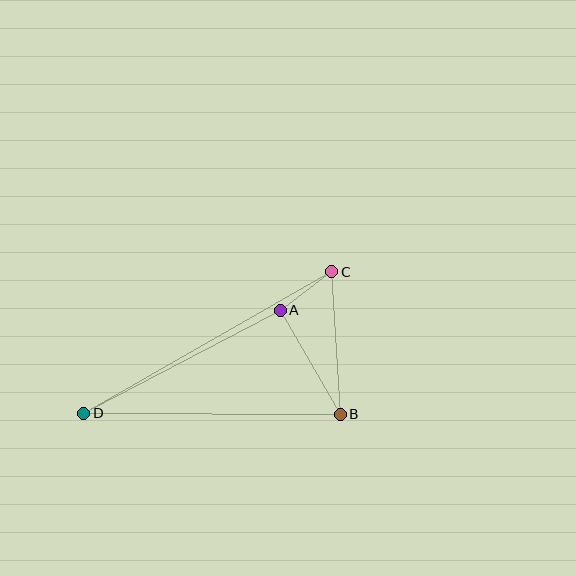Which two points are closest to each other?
Points A and C are closest to each other.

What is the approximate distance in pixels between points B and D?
The distance between B and D is approximately 257 pixels.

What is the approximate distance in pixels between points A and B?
The distance between A and B is approximately 120 pixels.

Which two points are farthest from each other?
Points C and D are farthest from each other.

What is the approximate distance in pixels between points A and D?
The distance between A and D is approximately 222 pixels.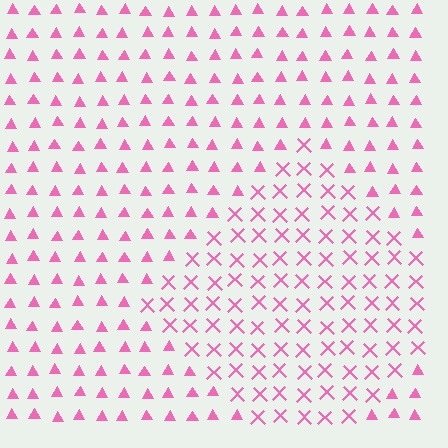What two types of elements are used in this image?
The image uses X marks inside the diamond region and triangles outside it.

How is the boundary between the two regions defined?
The boundary is defined by a change in element shape: X marks inside vs. triangles outside. All elements share the same color and spacing.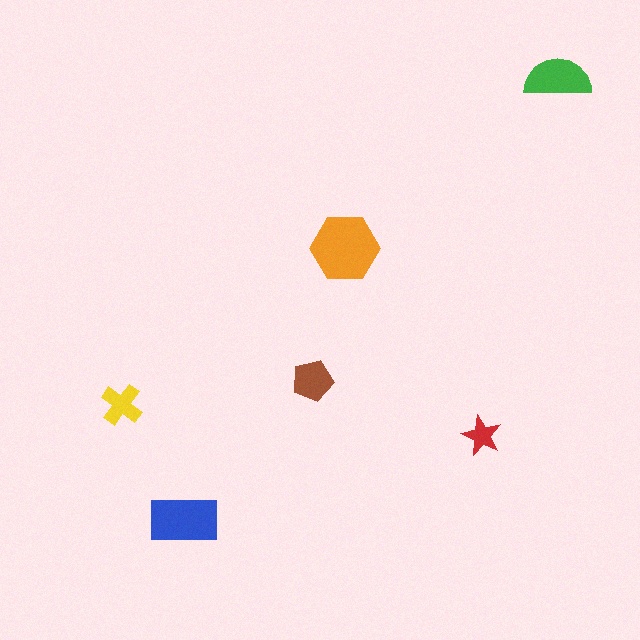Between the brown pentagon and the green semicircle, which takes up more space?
The green semicircle.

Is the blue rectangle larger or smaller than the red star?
Larger.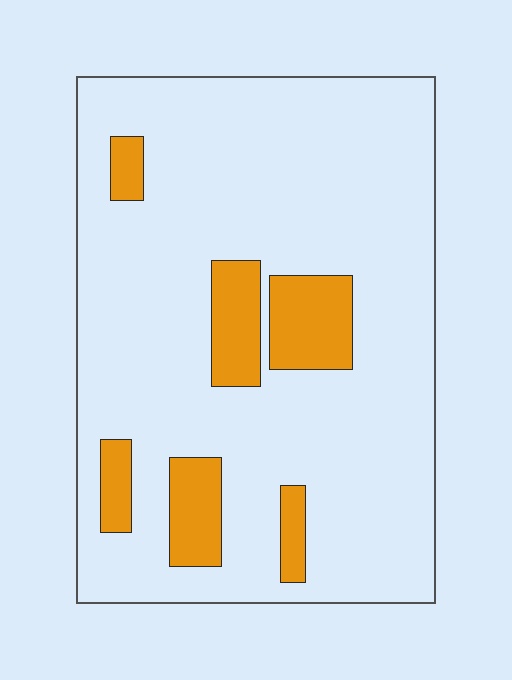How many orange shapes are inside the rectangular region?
6.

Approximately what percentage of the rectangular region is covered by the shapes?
Approximately 15%.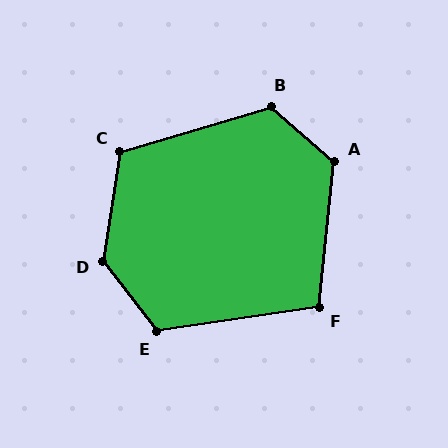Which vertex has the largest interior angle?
D, at approximately 134 degrees.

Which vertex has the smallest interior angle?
F, at approximately 104 degrees.